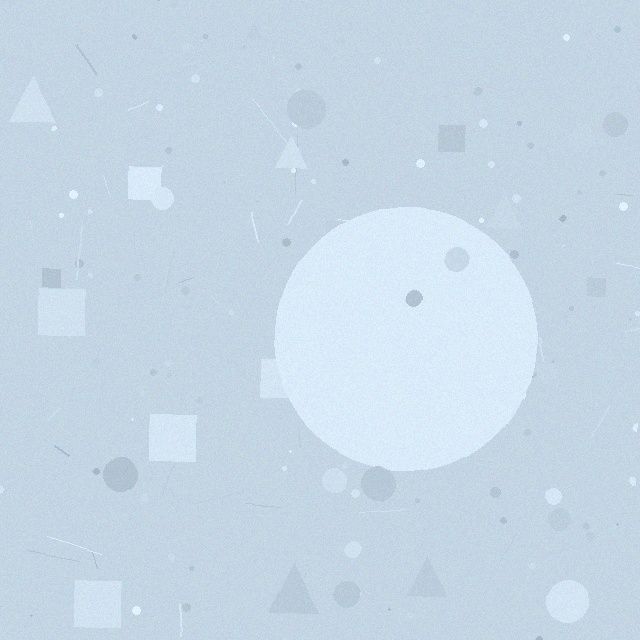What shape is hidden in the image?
A circle is hidden in the image.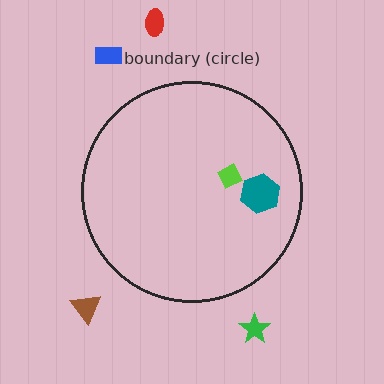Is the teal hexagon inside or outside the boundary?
Inside.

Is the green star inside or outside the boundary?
Outside.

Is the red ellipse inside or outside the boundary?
Outside.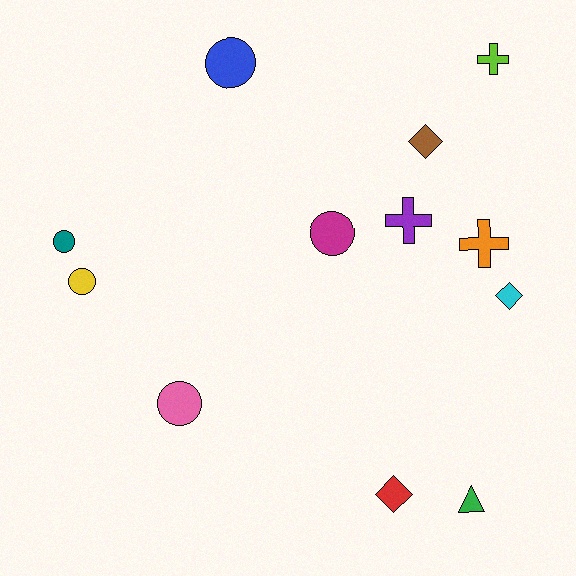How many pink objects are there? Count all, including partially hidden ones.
There is 1 pink object.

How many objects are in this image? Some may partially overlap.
There are 12 objects.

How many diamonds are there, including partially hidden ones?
There are 3 diamonds.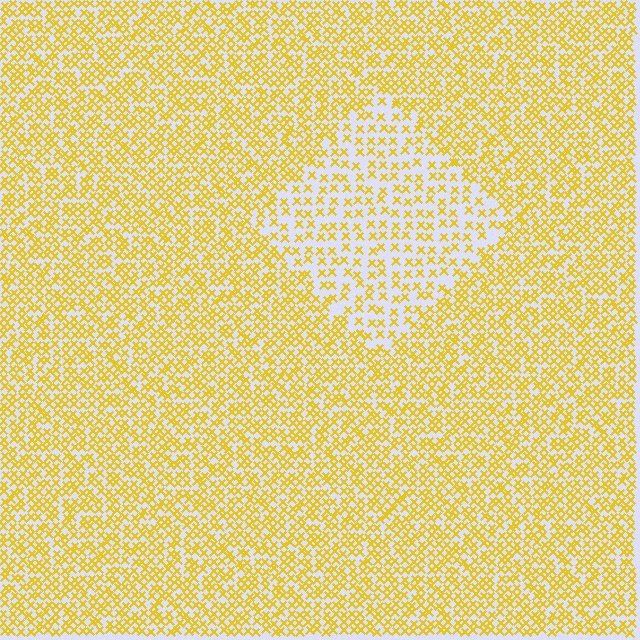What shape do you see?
I see a diamond.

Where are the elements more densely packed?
The elements are more densely packed outside the diamond boundary.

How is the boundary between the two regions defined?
The boundary is defined by a change in element density (approximately 1.9x ratio). All elements are the same color, size, and shape.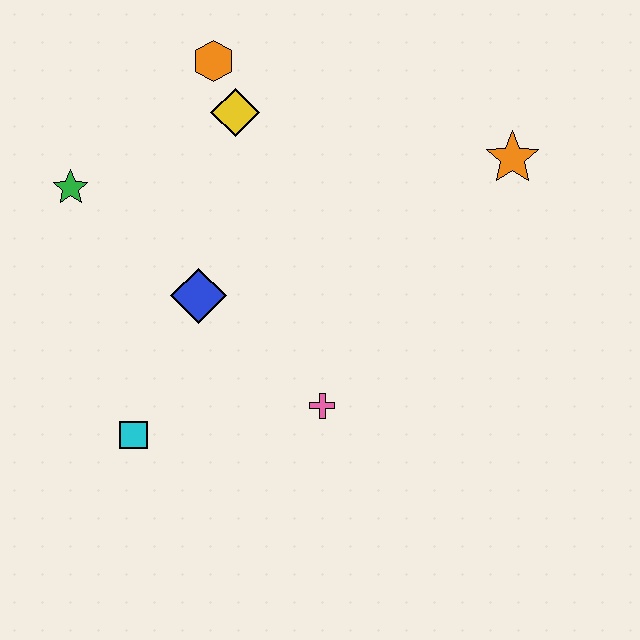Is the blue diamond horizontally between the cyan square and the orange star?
Yes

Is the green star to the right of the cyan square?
No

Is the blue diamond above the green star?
No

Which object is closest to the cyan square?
The blue diamond is closest to the cyan square.